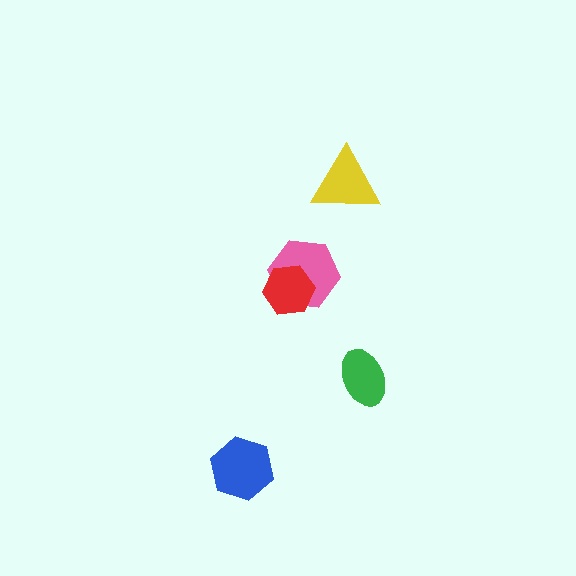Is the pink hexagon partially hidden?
Yes, it is partially covered by another shape.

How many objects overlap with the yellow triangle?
0 objects overlap with the yellow triangle.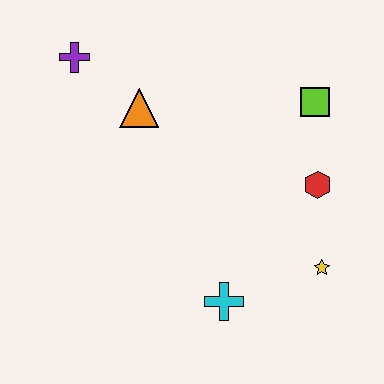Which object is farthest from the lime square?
The purple cross is farthest from the lime square.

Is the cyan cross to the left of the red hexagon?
Yes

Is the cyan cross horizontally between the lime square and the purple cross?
Yes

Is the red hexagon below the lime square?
Yes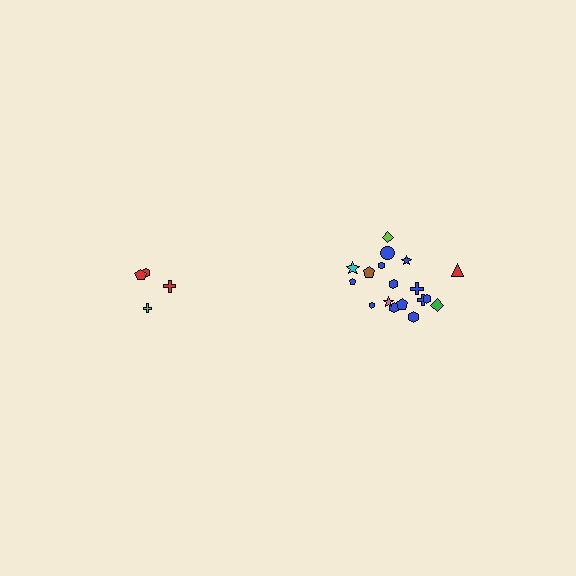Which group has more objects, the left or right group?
The right group.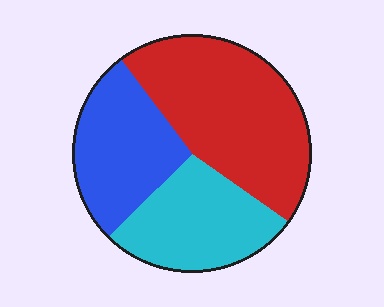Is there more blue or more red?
Red.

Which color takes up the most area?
Red, at roughly 45%.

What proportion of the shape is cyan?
Cyan covers roughly 30% of the shape.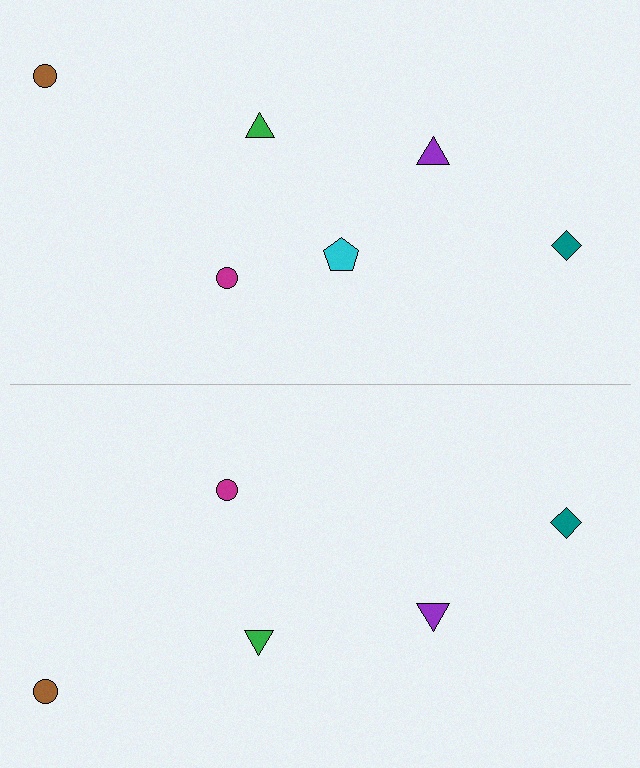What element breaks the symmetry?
A cyan pentagon is missing from the bottom side.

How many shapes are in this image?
There are 11 shapes in this image.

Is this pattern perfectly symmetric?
No, the pattern is not perfectly symmetric. A cyan pentagon is missing from the bottom side.